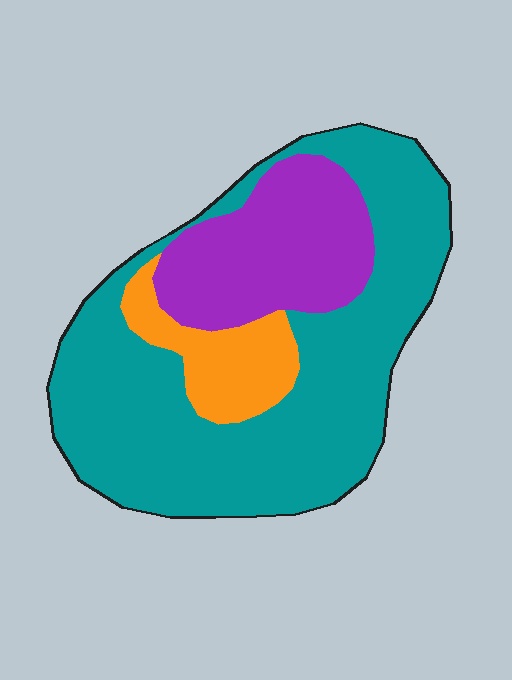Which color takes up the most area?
Teal, at roughly 65%.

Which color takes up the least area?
Orange, at roughly 10%.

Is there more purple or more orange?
Purple.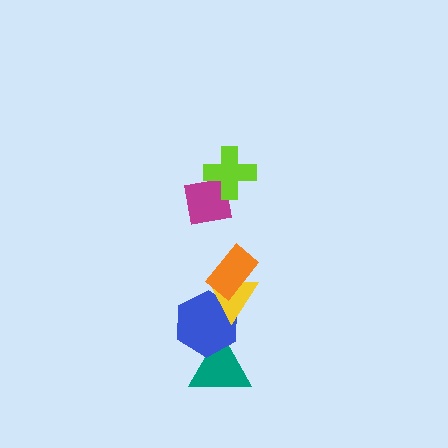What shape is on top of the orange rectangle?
The magenta square is on top of the orange rectangle.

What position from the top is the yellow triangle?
The yellow triangle is 4th from the top.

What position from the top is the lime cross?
The lime cross is 1st from the top.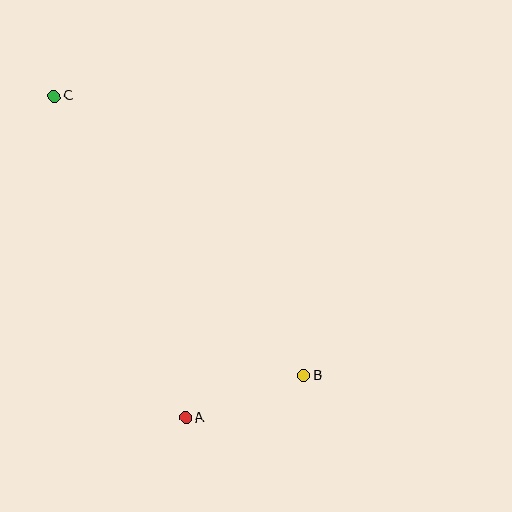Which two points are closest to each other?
Points A and B are closest to each other.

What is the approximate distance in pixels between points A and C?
The distance between A and C is approximately 348 pixels.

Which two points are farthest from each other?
Points B and C are farthest from each other.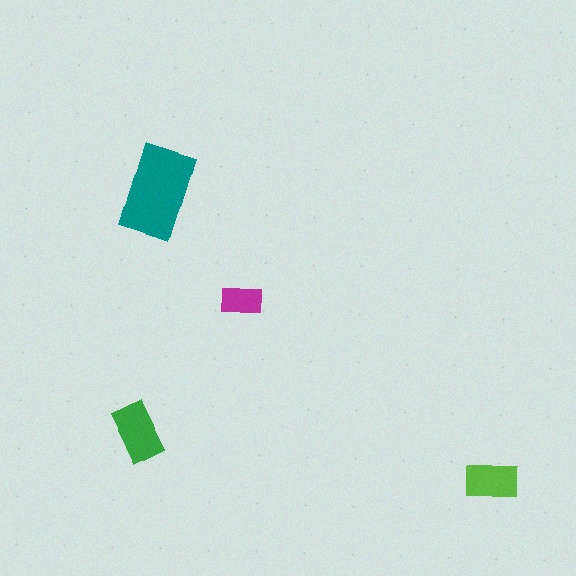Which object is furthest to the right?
The lime rectangle is rightmost.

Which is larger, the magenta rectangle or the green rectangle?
The green one.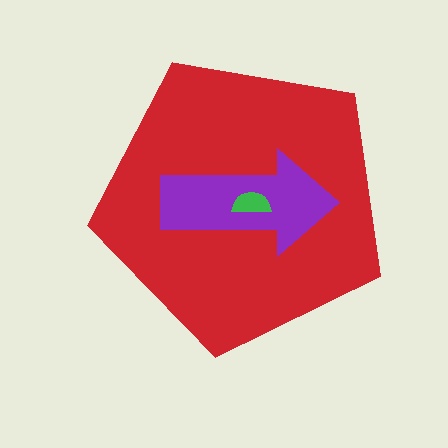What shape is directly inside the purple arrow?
The green semicircle.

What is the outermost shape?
The red pentagon.